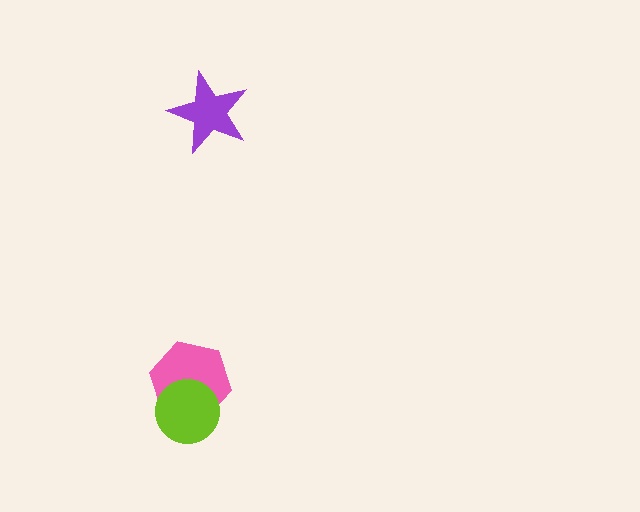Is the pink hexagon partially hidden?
Yes, it is partially covered by another shape.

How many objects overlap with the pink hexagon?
1 object overlaps with the pink hexagon.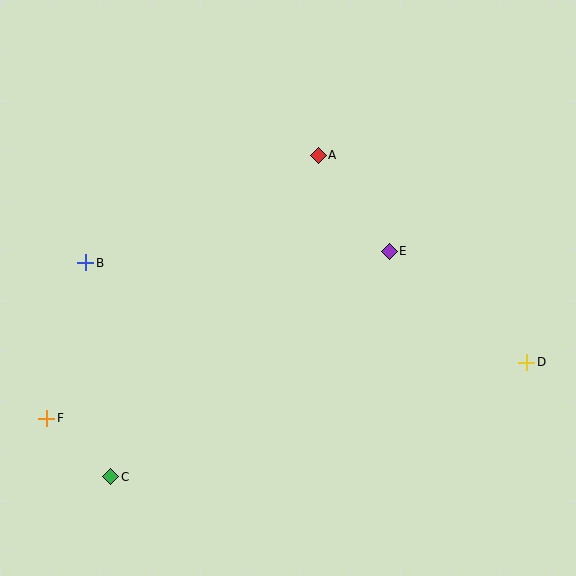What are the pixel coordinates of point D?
Point D is at (527, 363).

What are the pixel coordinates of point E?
Point E is at (389, 251).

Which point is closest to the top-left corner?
Point B is closest to the top-left corner.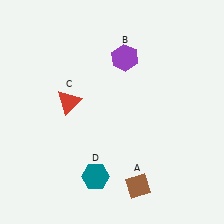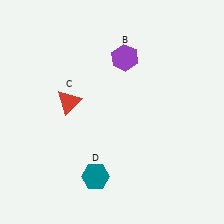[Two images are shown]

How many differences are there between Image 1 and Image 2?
There is 1 difference between the two images.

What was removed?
The brown diamond (A) was removed in Image 2.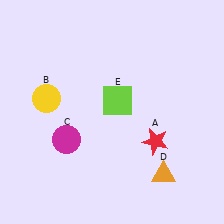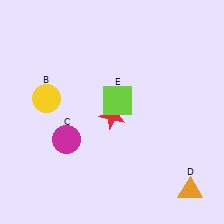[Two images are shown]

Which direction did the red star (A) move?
The red star (A) moved left.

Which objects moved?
The objects that moved are: the red star (A), the orange triangle (D).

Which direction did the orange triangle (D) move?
The orange triangle (D) moved right.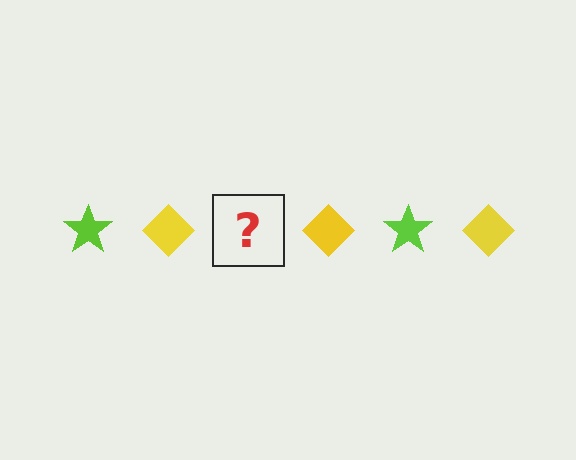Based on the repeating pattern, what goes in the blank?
The blank should be a lime star.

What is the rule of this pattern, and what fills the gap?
The rule is that the pattern alternates between lime star and yellow diamond. The gap should be filled with a lime star.